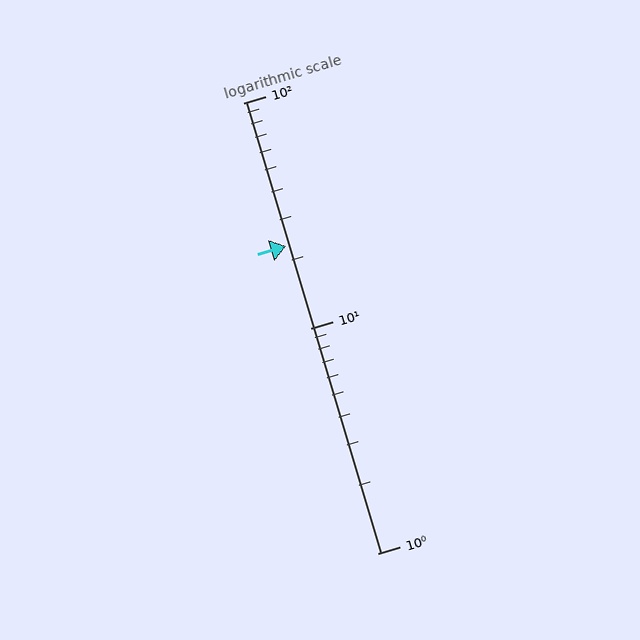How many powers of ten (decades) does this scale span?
The scale spans 2 decades, from 1 to 100.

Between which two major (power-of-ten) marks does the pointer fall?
The pointer is between 10 and 100.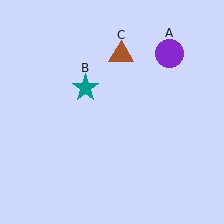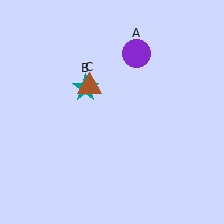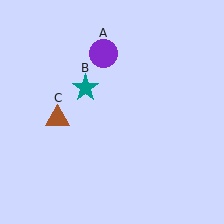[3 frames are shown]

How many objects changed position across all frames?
2 objects changed position: purple circle (object A), brown triangle (object C).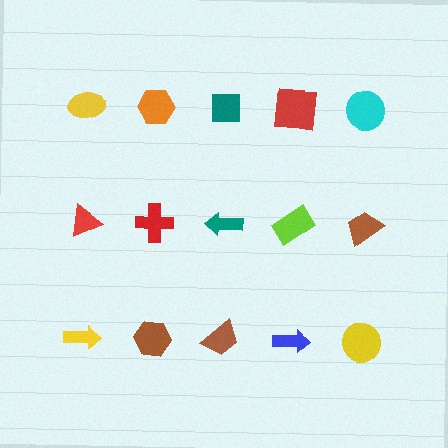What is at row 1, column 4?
A red square.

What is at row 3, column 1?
A yellow arrow.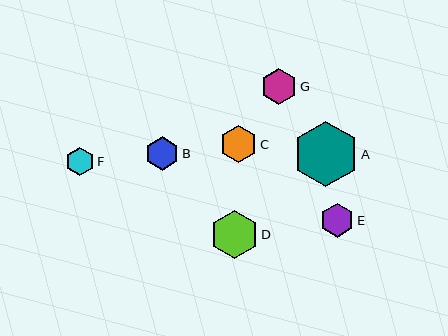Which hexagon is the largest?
Hexagon A is the largest with a size of approximately 65 pixels.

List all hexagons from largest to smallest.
From largest to smallest: A, D, C, G, E, B, F.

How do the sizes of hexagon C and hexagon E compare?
Hexagon C and hexagon E are approximately the same size.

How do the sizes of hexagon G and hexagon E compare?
Hexagon G and hexagon E are approximately the same size.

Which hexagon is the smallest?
Hexagon F is the smallest with a size of approximately 28 pixels.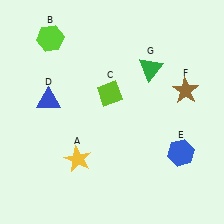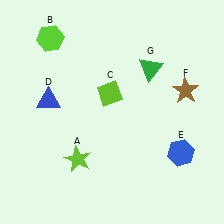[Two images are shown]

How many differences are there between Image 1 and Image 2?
There is 1 difference between the two images.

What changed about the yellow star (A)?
In Image 1, A is yellow. In Image 2, it changed to lime.